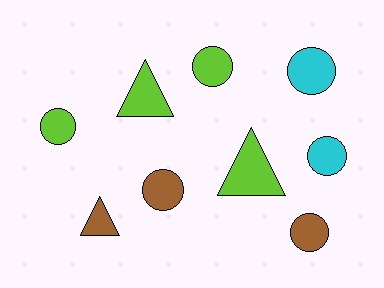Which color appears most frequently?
Lime, with 4 objects.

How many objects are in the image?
There are 9 objects.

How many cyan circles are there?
There are 2 cyan circles.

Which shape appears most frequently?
Circle, with 6 objects.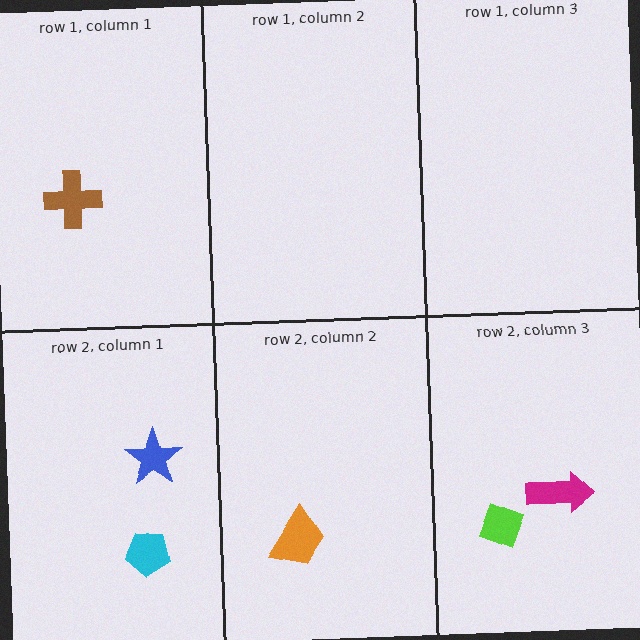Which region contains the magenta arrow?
The row 2, column 3 region.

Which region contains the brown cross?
The row 1, column 1 region.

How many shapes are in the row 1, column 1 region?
1.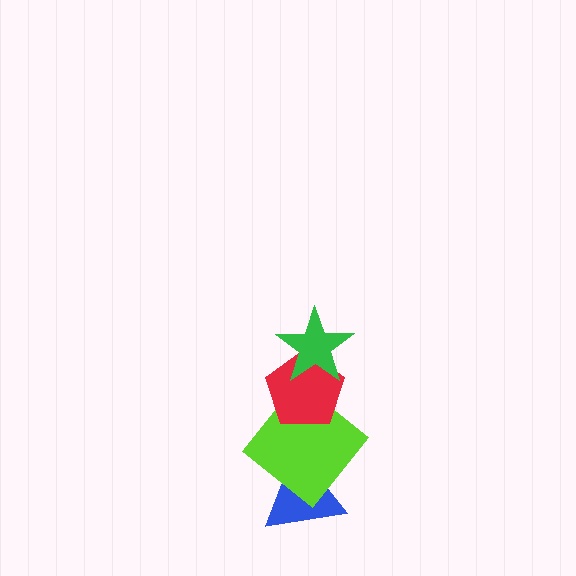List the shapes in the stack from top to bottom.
From top to bottom: the green star, the red pentagon, the lime diamond, the blue triangle.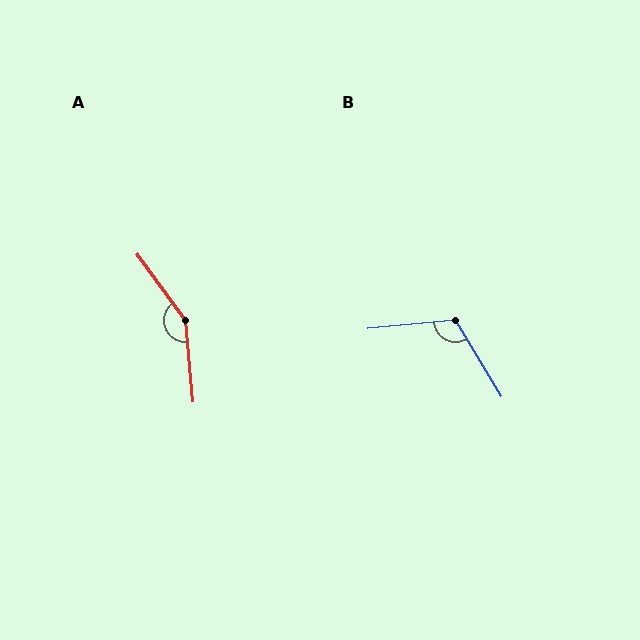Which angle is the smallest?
B, at approximately 116 degrees.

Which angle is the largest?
A, at approximately 149 degrees.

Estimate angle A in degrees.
Approximately 149 degrees.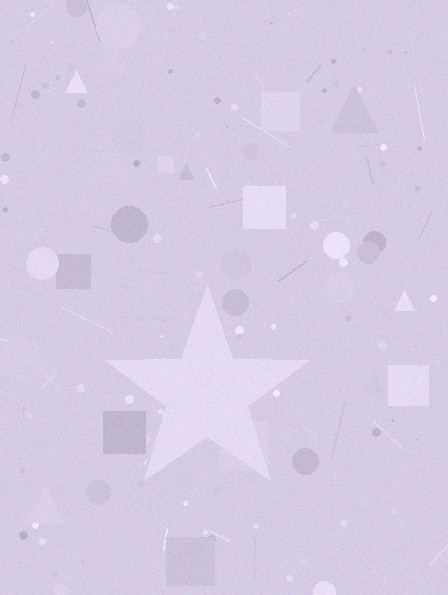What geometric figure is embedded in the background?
A star is embedded in the background.